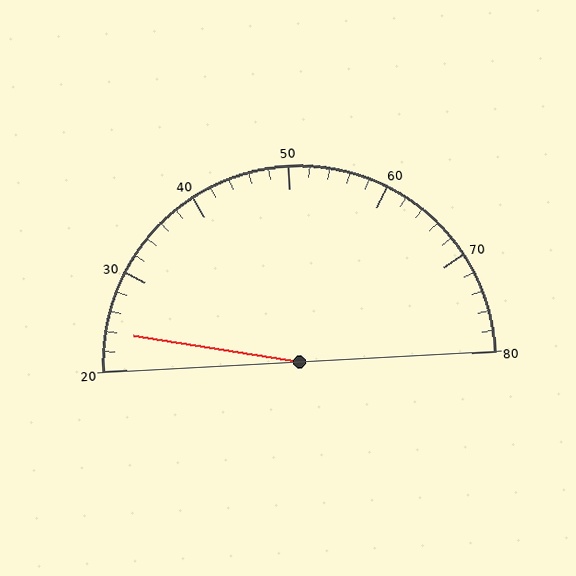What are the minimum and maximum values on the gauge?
The gauge ranges from 20 to 80.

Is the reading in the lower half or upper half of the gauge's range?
The reading is in the lower half of the range (20 to 80).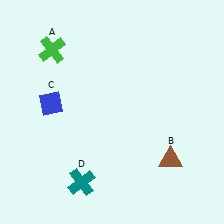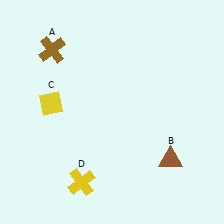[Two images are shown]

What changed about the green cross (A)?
In Image 1, A is green. In Image 2, it changed to brown.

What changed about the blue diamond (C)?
In Image 1, C is blue. In Image 2, it changed to yellow.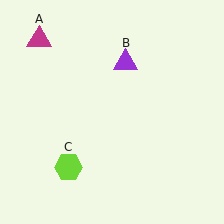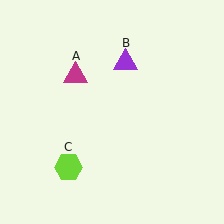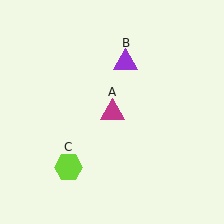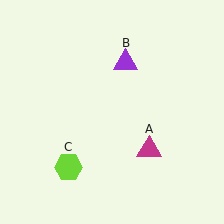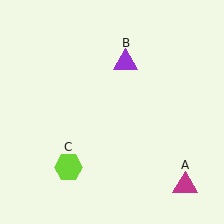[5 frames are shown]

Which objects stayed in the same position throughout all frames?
Purple triangle (object B) and lime hexagon (object C) remained stationary.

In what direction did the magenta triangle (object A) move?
The magenta triangle (object A) moved down and to the right.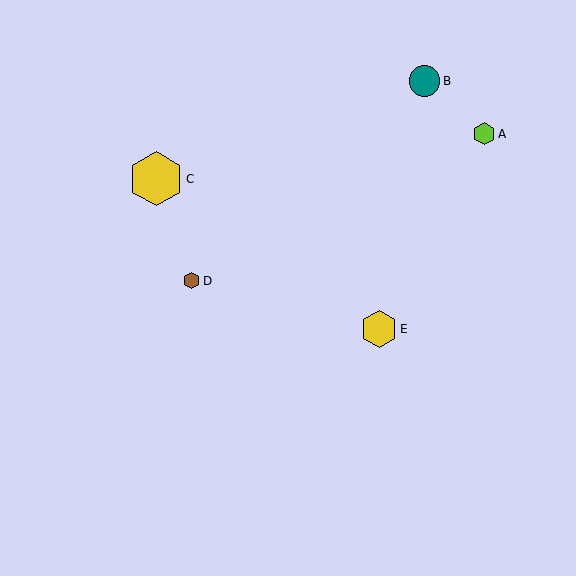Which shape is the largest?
The yellow hexagon (labeled C) is the largest.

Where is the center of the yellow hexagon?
The center of the yellow hexagon is at (379, 329).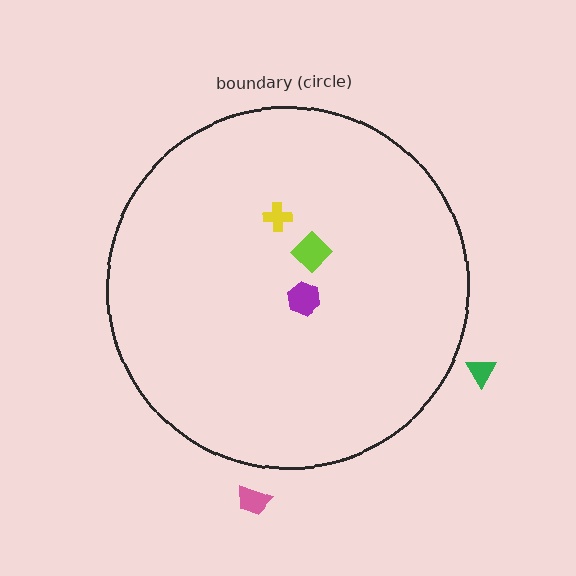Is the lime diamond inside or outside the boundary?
Inside.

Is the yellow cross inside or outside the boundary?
Inside.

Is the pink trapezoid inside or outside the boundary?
Outside.